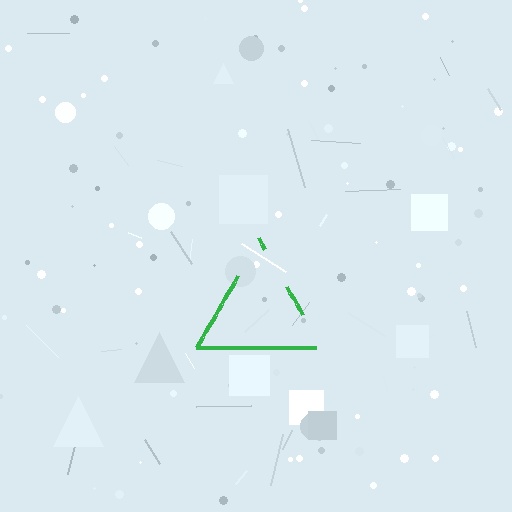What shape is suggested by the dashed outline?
The dashed outline suggests a triangle.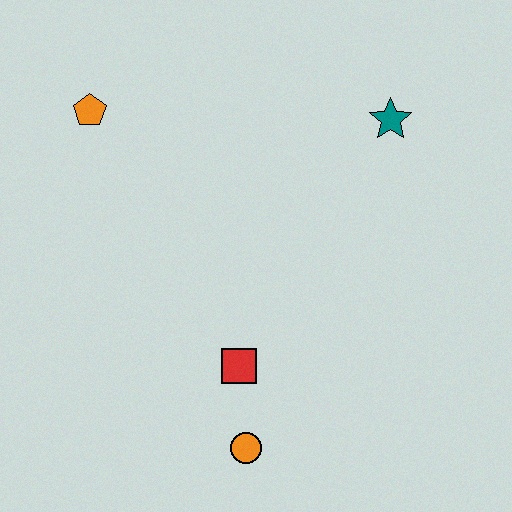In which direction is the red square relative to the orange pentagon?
The red square is below the orange pentagon.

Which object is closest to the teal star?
The red square is closest to the teal star.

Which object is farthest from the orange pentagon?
The orange circle is farthest from the orange pentagon.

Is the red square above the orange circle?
Yes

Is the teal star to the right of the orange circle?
Yes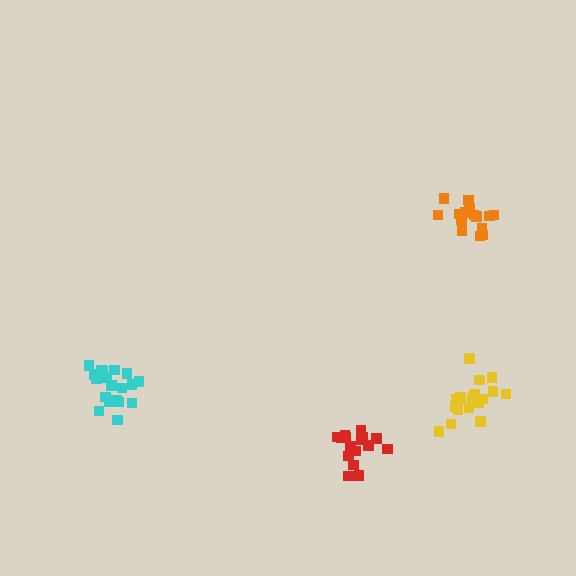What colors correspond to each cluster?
The clusters are colored: yellow, red, cyan, orange.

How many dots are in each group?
Group 1: 18 dots, Group 2: 17 dots, Group 3: 19 dots, Group 4: 16 dots (70 total).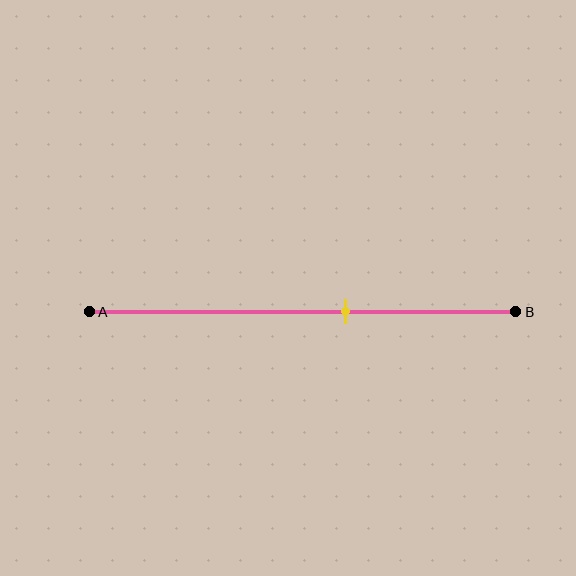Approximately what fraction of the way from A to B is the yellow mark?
The yellow mark is approximately 60% of the way from A to B.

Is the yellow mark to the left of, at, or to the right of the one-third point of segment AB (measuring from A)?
The yellow mark is to the right of the one-third point of segment AB.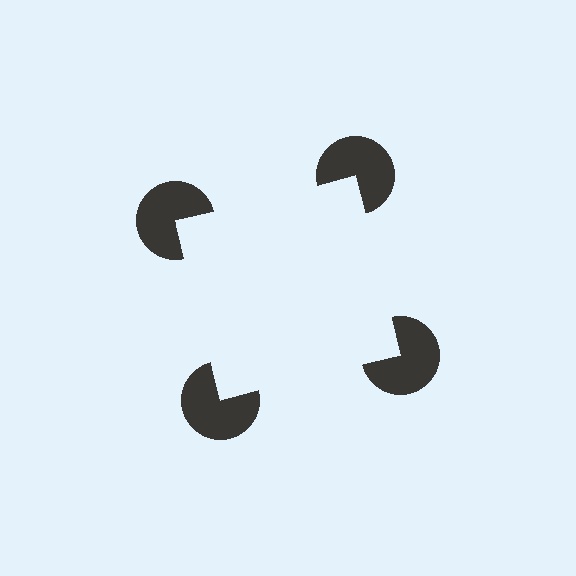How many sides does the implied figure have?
4 sides.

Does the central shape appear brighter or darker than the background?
It typically appears slightly brighter than the background, even though no actual brightness change is drawn.